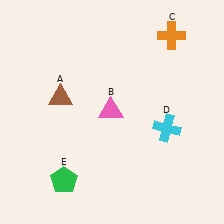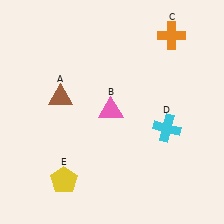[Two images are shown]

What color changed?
The pentagon (E) changed from green in Image 1 to yellow in Image 2.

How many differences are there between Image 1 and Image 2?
There is 1 difference between the two images.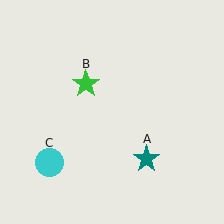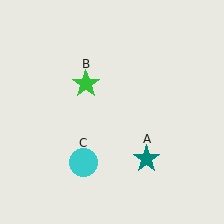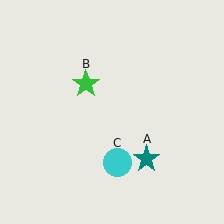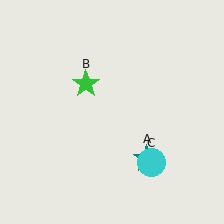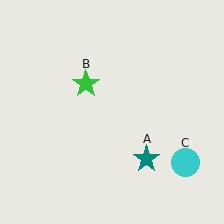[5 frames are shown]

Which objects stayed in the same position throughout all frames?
Teal star (object A) and green star (object B) remained stationary.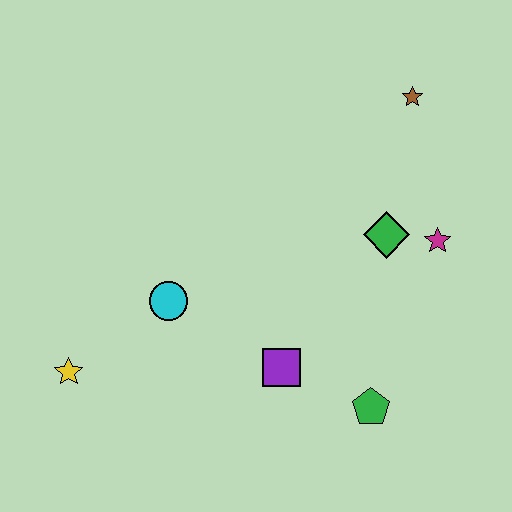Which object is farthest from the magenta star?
The yellow star is farthest from the magenta star.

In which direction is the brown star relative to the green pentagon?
The brown star is above the green pentagon.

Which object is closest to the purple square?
The green pentagon is closest to the purple square.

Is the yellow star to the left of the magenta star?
Yes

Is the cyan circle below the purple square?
No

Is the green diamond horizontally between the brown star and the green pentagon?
Yes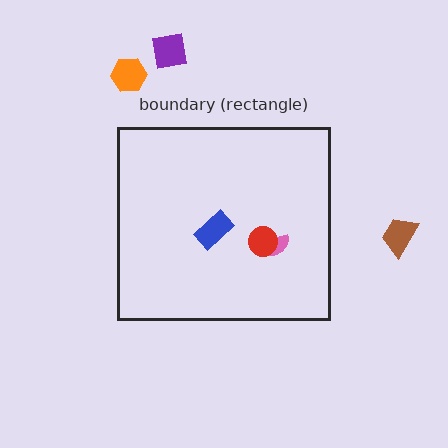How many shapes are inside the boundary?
3 inside, 3 outside.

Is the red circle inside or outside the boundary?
Inside.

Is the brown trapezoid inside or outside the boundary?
Outside.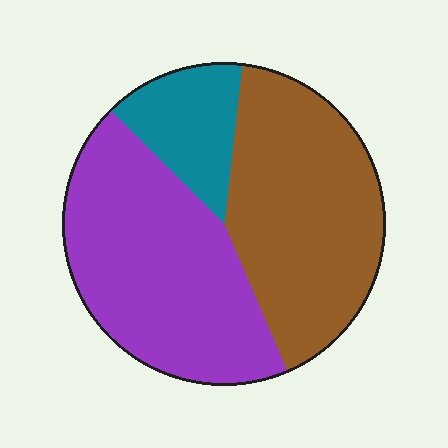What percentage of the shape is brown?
Brown takes up about two fifths (2/5) of the shape.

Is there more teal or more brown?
Brown.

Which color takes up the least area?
Teal, at roughly 15%.